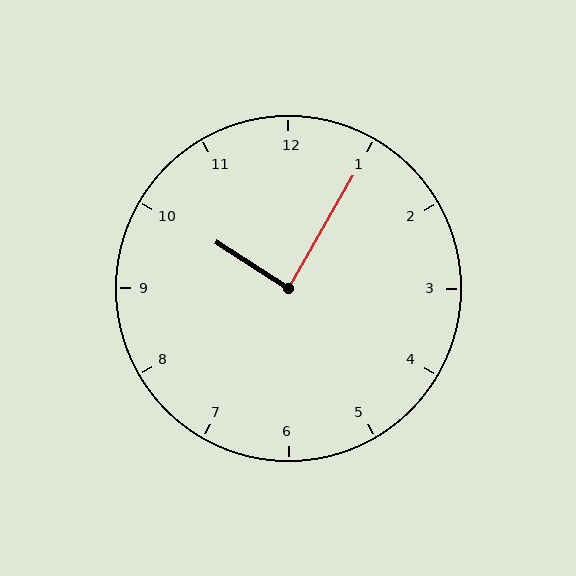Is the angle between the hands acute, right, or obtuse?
It is right.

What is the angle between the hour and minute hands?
Approximately 88 degrees.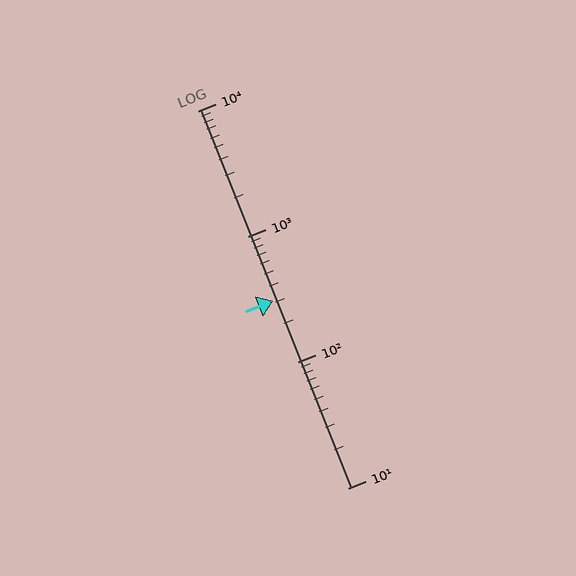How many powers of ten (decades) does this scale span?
The scale spans 3 decades, from 10 to 10000.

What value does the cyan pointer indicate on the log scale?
The pointer indicates approximately 310.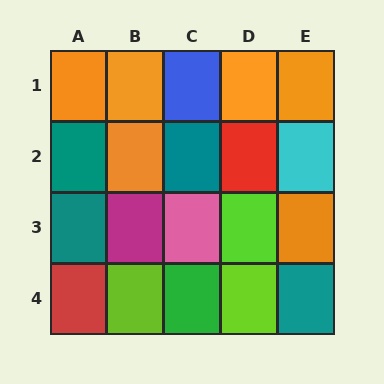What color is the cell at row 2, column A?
Teal.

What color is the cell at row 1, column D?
Orange.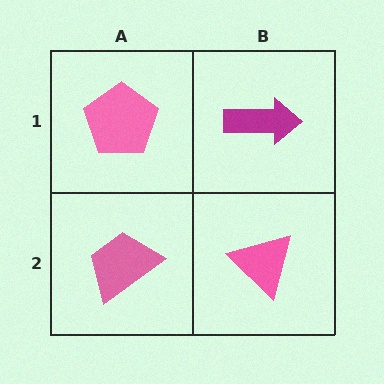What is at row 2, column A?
A pink trapezoid.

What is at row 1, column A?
A pink pentagon.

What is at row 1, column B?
A magenta arrow.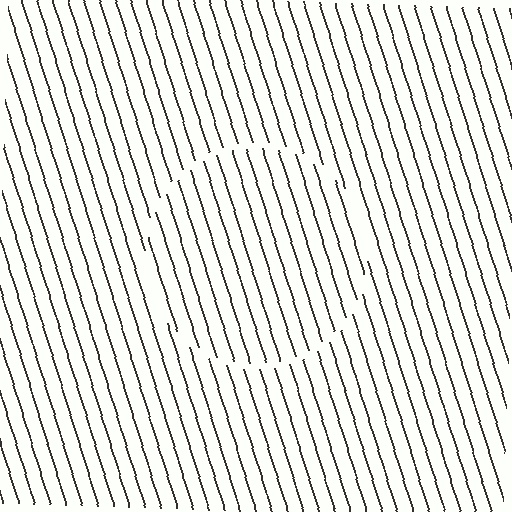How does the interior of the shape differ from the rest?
The interior of the shape contains the same grating, shifted by half a period — the contour is defined by the phase discontinuity where line-ends from the inner and outer gratings abut.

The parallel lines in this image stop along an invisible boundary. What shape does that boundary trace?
An illusory circle. The interior of the shape contains the same grating, shifted by half a period — the contour is defined by the phase discontinuity where line-ends from the inner and outer gratings abut.